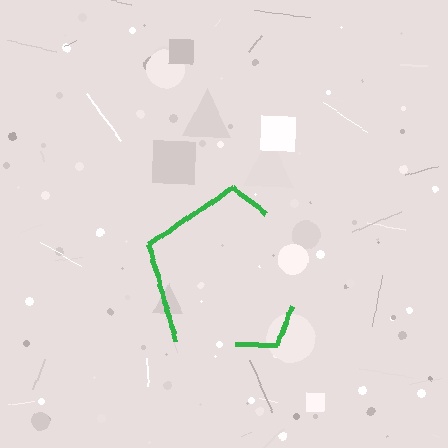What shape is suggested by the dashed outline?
The dashed outline suggests a pentagon.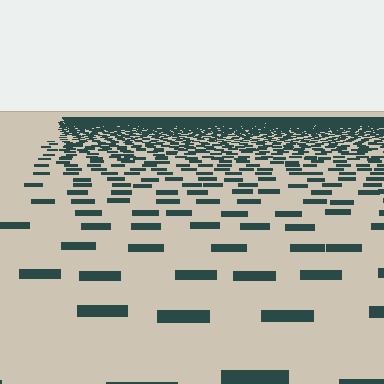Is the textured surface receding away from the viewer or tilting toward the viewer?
The surface is receding away from the viewer. Texture elements get smaller and denser toward the top.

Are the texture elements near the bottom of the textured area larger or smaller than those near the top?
Larger. Near the bottom, elements are closer to the viewer and appear at a bigger on-screen size.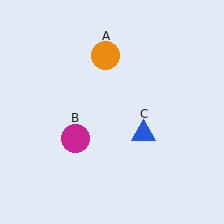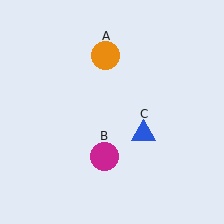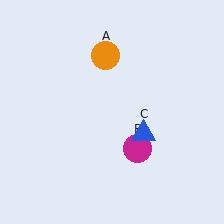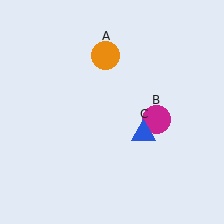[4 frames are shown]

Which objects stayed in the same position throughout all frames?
Orange circle (object A) and blue triangle (object C) remained stationary.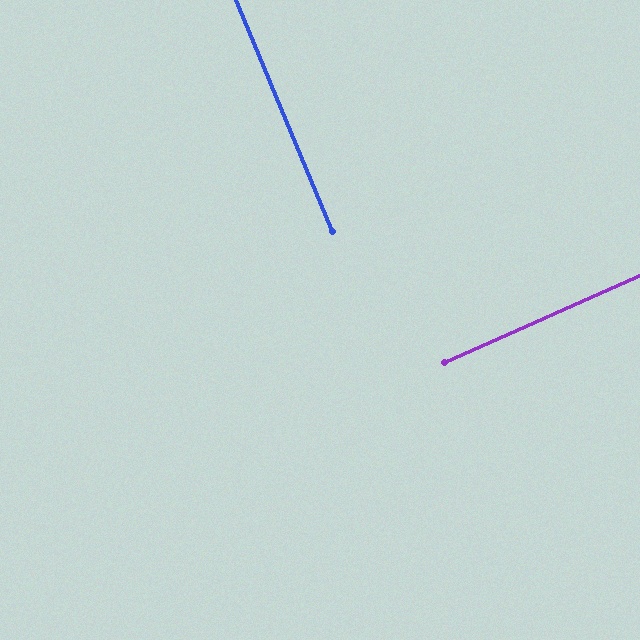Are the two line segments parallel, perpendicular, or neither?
Perpendicular — they meet at approximately 89°.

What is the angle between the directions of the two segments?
Approximately 89 degrees.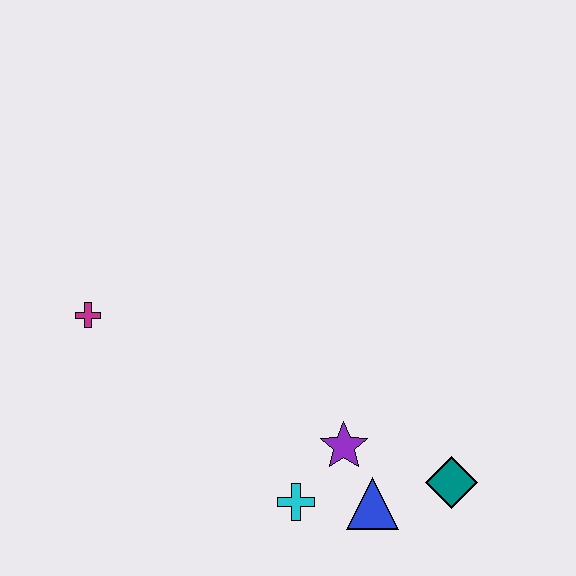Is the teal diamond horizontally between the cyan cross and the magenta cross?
No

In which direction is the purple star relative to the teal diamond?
The purple star is to the left of the teal diamond.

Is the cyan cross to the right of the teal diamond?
No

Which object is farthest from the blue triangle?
The magenta cross is farthest from the blue triangle.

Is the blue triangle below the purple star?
Yes